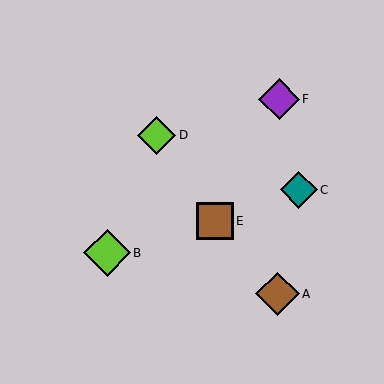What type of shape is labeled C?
Shape C is a teal diamond.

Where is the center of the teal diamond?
The center of the teal diamond is at (299, 190).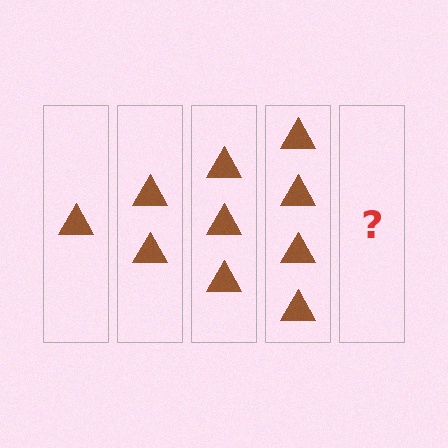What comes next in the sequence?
The next element should be 5 triangles.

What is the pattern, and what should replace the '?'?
The pattern is that each step adds one more triangle. The '?' should be 5 triangles.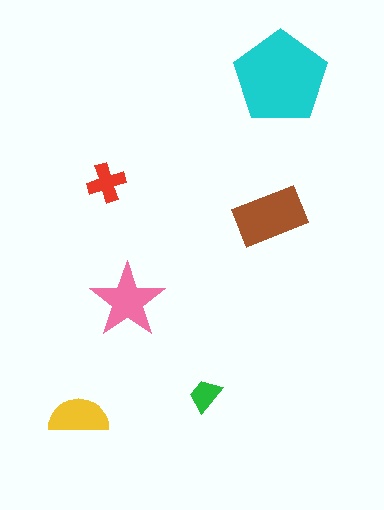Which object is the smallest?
The green trapezoid.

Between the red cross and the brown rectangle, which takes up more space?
The brown rectangle.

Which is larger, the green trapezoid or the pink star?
The pink star.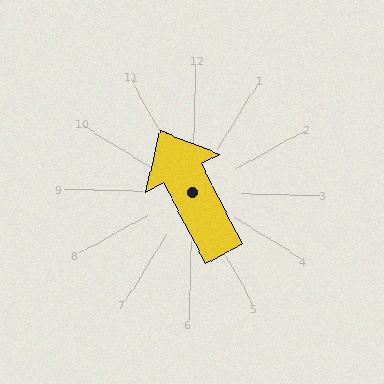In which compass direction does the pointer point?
Northwest.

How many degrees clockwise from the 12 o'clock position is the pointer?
Approximately 331 degrees.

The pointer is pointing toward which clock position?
Roughly 11 o'clock.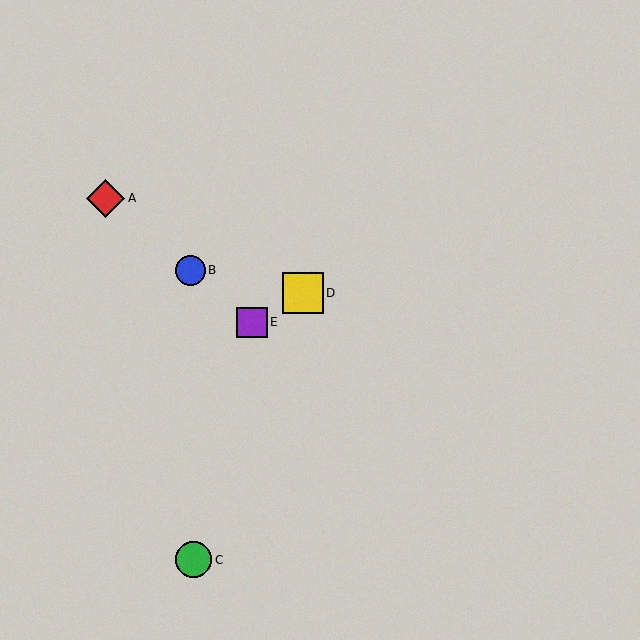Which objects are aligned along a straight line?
Objects A, B, E are aligned along a straight line.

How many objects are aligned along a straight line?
3 objects (A, B, E) are aligned along a straight line.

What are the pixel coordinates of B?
Object B is at (190, 270).